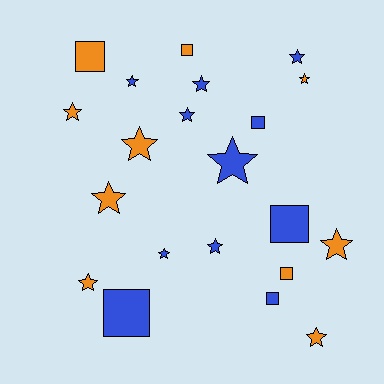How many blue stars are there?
There are 7 blue stars.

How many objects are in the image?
There are 21 objects.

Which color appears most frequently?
Blue, with 11 objects.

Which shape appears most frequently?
Star, with 14 objects.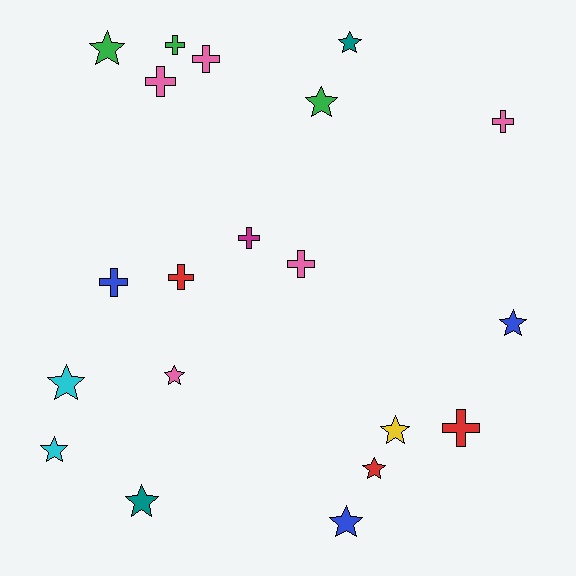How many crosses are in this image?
There are 9 crosses.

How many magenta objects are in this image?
There is 1 magenta object.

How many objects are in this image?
There are 20 objects.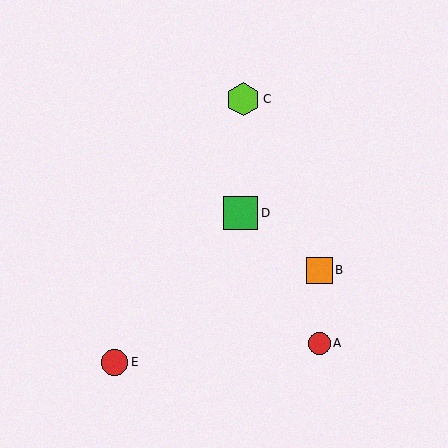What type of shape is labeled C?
Shape C is a lime hexagon.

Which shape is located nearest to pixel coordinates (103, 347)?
The red circle (labeled E) at (115, 362) is nearest to that location.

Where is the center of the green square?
The center of the green square is at (241, 213).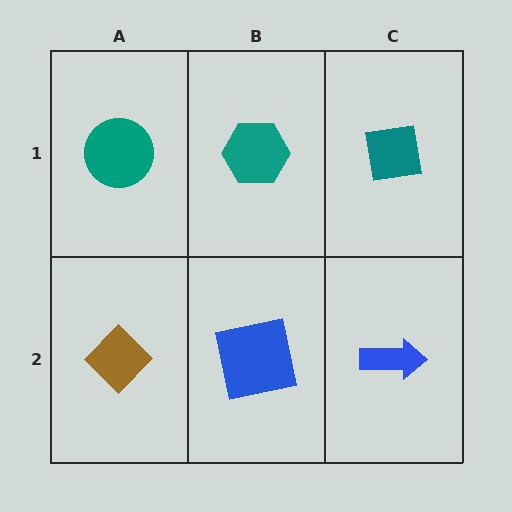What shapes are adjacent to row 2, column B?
A teal hexagon (row 1, column B), a brown diamond (row 2, column A), a blue arrow (row 2, column C).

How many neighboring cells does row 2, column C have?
2.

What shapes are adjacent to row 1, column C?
A blue arrow (row 2, column C), a teal hexagon (row 1, column B).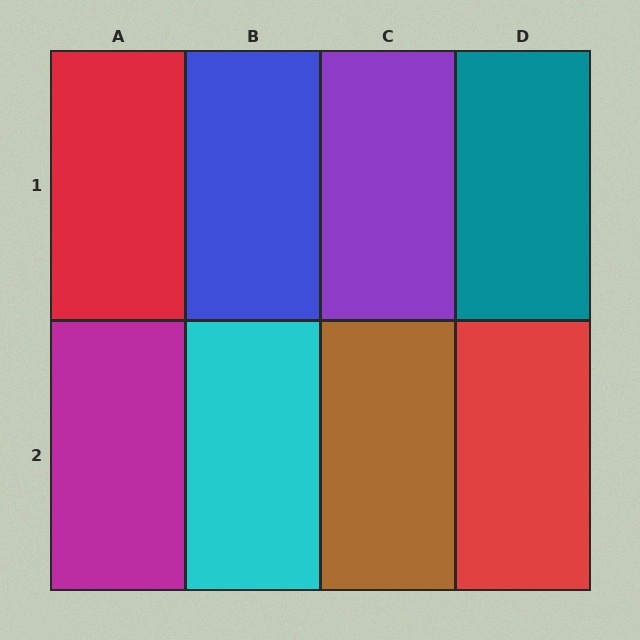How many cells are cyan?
1 cell is cyan.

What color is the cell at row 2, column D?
Red.